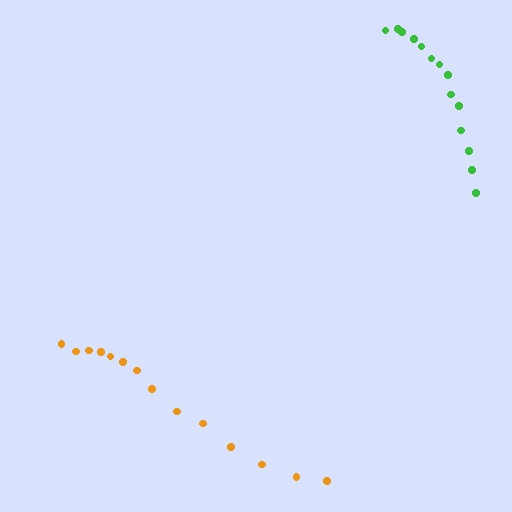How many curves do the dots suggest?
There are 2 distinct paths.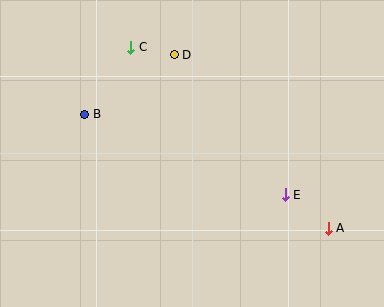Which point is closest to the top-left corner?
Point C is closest to the top-left corner.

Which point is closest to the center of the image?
Point D at (174, 55) is closest to the center.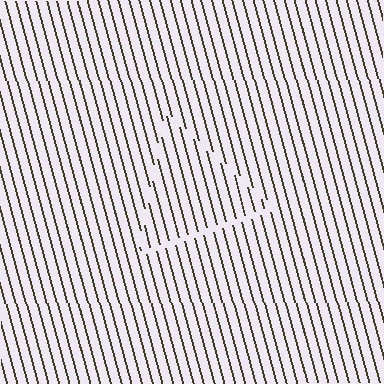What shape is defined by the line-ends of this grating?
An illusory triangle. The interior of the shape contains the same grating, shifted by half a period — the contour is defined by the phase discontinuity where line-ends from the inner and outer gratings abut.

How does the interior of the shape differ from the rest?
The interior of the shape contains the same grating, shifted by half a period — the contour is defined by the phase discontinuity where line-ends from the inner and outer gratings abut.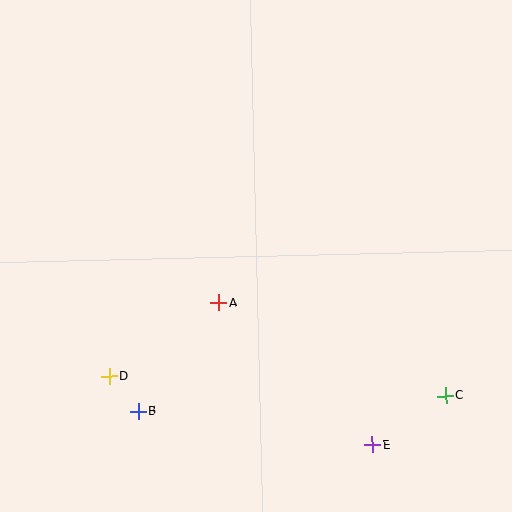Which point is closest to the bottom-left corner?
Point B is closest to the bottom-left corner.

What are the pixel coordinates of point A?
Point A is at (219, 302).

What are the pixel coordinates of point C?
Point C is at (445, 396).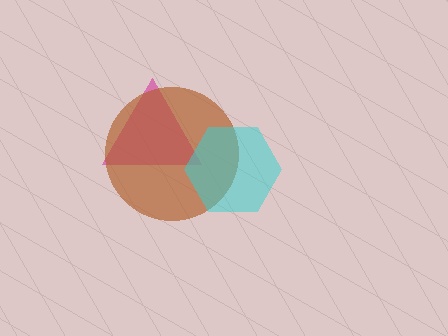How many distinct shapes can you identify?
There are 3 distinct shapes: a magenta triangle, a brown circle, a cyan hexagon.